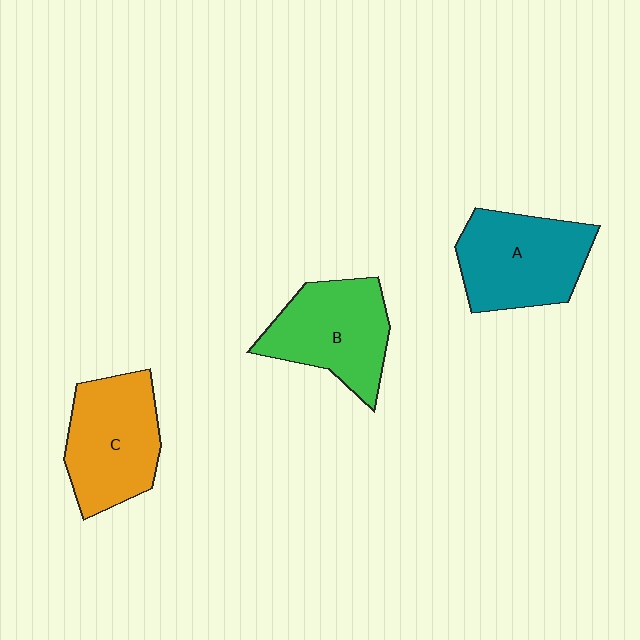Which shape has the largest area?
Shape A (teal).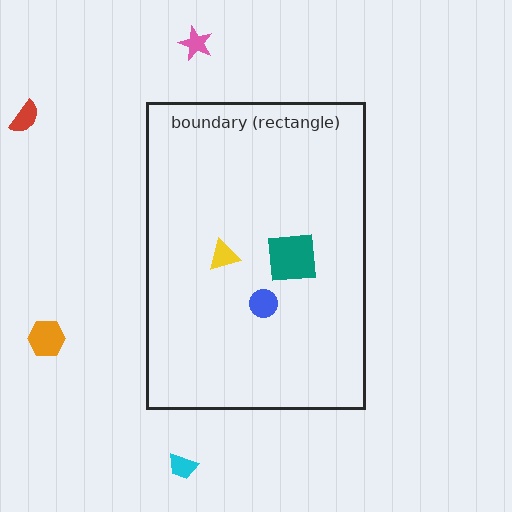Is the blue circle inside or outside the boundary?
Inside.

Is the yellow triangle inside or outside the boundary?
Inside.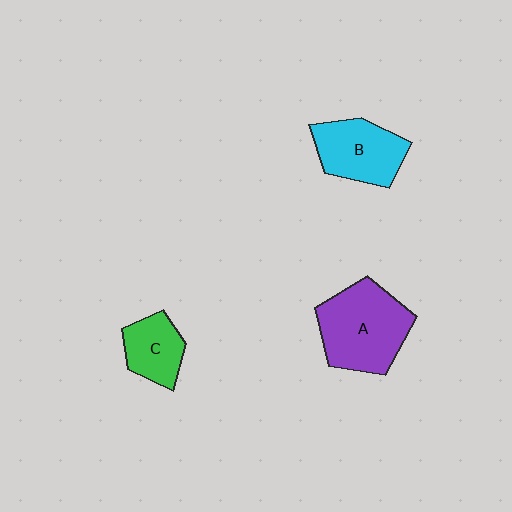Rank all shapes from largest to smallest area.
From largest to smallest: A (purple), B (cyan), C (green).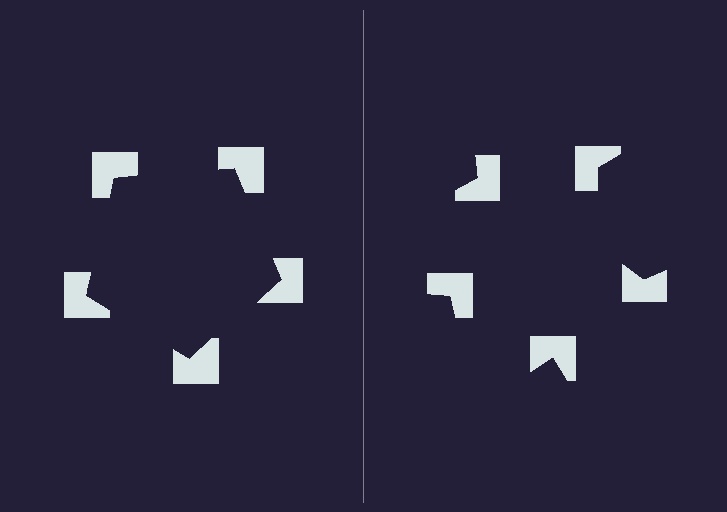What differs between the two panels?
The notched squares are positioned identically on both sides; only the wedge orientations differ. On the left they align to a pentagon; on the right they are misaligned.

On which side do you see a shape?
An illusory pentagon appears on the left side. On the right side the wedge cuts are rotated, so no coherent shape forms.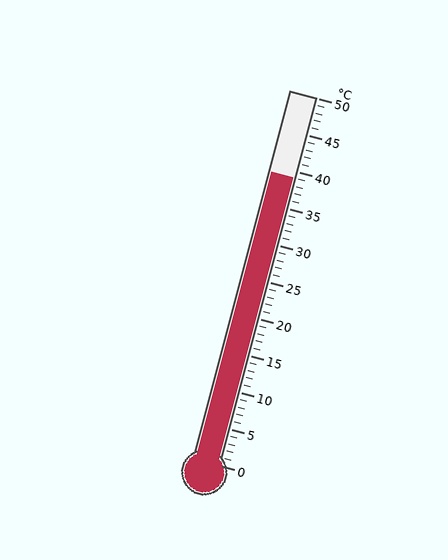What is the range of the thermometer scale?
The thermometer scale ranges from 0°C to 50°C.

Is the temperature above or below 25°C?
The temperature is above 25°C.